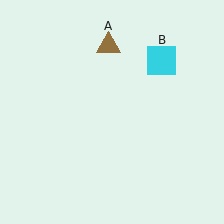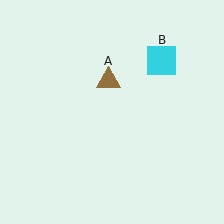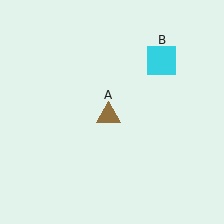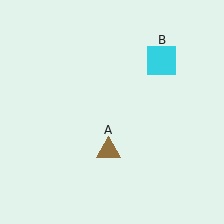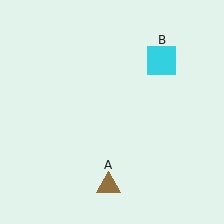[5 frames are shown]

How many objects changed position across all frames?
1 object changed position: brown triangle (object A).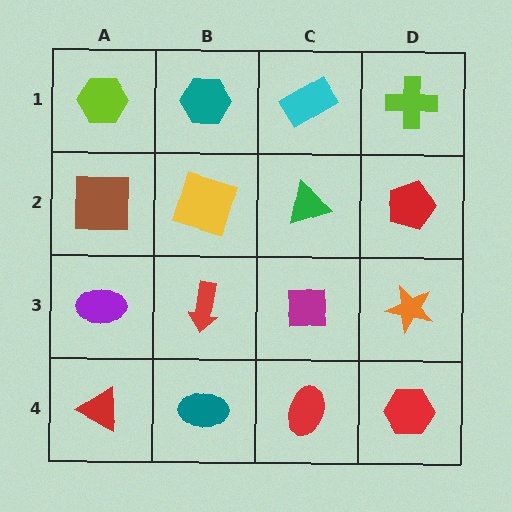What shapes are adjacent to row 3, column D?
A red pentagon (row 2, column D), a red hexagon (row 4, column D), a magenta square (row 3, column C).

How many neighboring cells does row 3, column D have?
3.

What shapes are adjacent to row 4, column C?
A magenta square (row 3, column C), a teal ellipse (row 4, column B), a red hexagon (row 4, column D).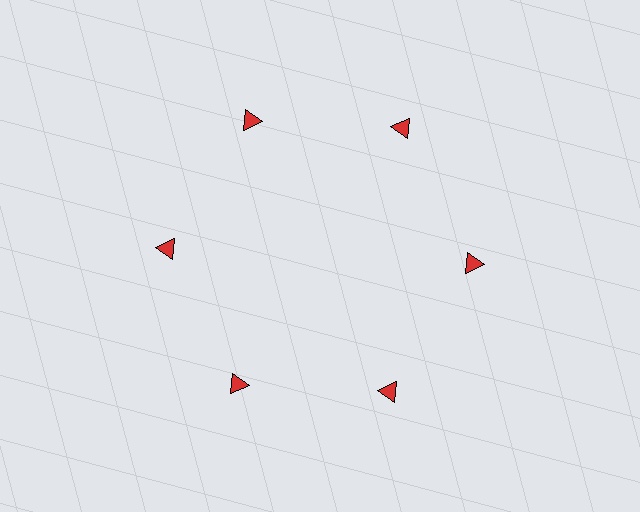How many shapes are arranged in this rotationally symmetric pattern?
There are 6 shapes, arranged in 6 groups of 1.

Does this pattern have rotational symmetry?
Yes, this pattern has 6-fold rotational symmetry. It looks the same after rotating 60 degrees around the center.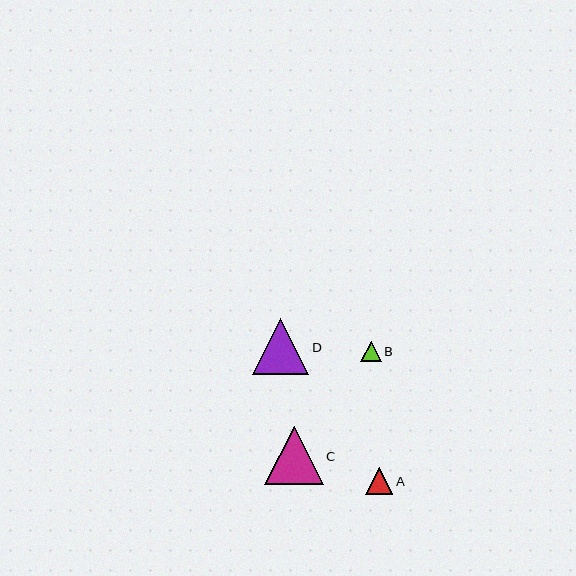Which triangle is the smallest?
Triangle B is the smallest with a size of approximately 20 pixels.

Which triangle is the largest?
Triangle C is the largest with a size of approximately 59 pixels.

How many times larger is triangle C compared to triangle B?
Triangle C is approximately 2.9 times the size of triangle B.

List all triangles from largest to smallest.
From largest to smallest: C, D, A, B.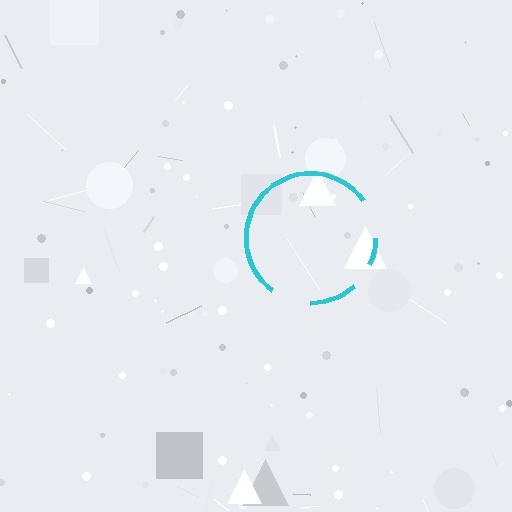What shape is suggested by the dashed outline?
The dashed outline suggests a circle.